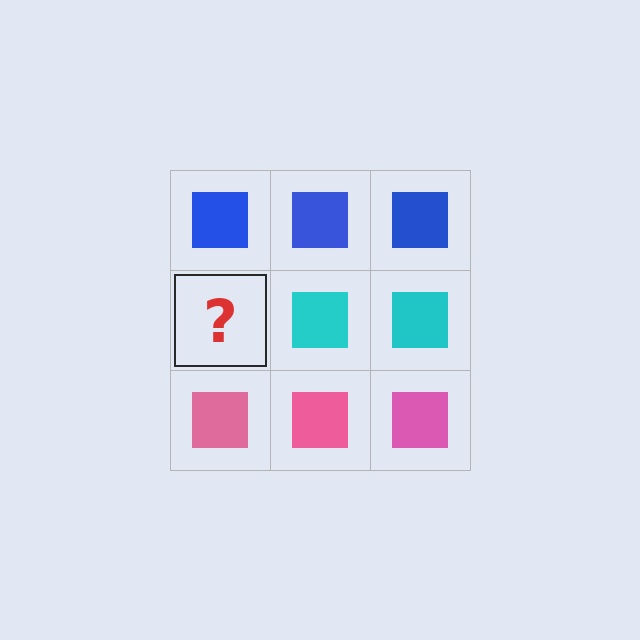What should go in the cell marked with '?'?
The missing cell should contain a cyan square.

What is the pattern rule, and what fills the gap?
The rule is that each row has a consistent color. The gap should be filled with a cyan square.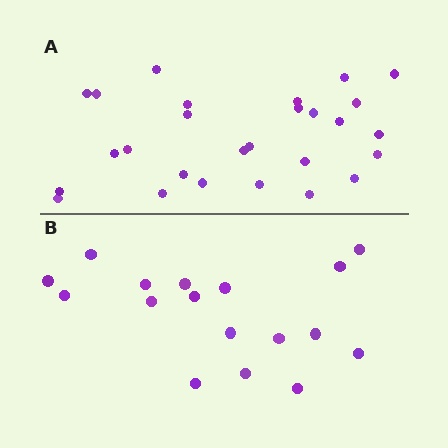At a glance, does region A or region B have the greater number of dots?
Region A (the top region) has more dots.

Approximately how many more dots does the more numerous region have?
Region A has roughly 10 or so more dots than region B.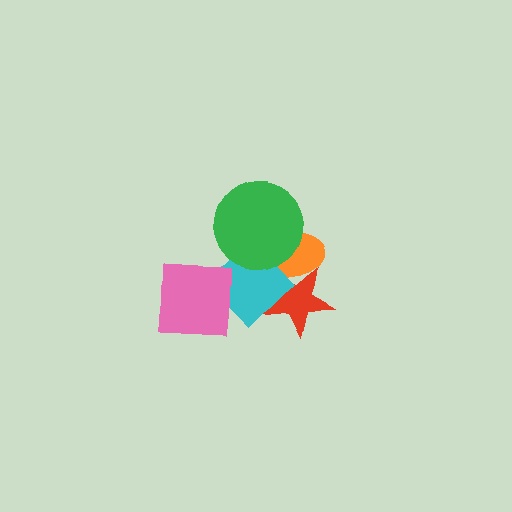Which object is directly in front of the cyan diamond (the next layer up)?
The green circle is directly in front of the cyan diamond.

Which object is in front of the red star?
The cyan diamond is in front of the red star.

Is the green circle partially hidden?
No, no other shape covers it.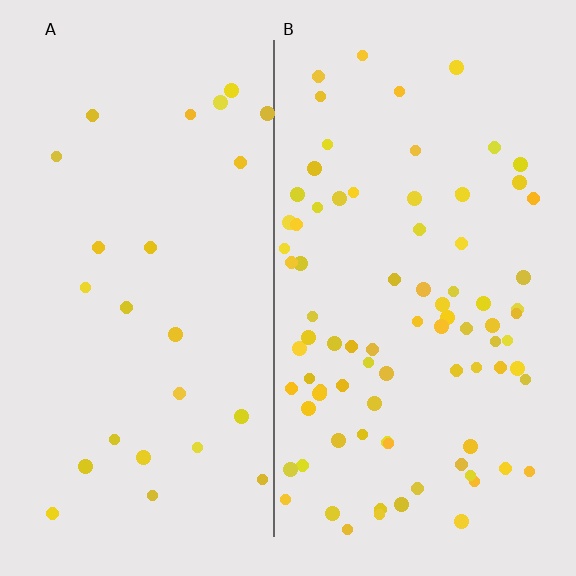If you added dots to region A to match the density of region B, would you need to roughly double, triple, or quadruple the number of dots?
Approximately triple.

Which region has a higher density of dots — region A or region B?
B (the right).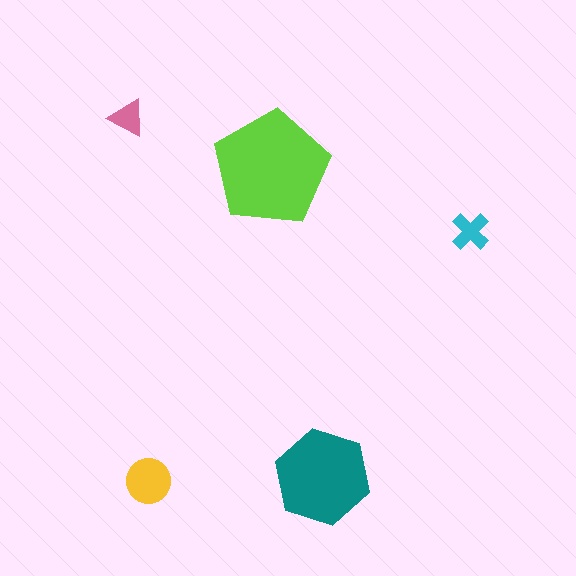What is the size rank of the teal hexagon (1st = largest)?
2nd.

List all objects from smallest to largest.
The pink triangle, the cyan cross, the yellow circle, the teal hexagon, the lime pentagon.